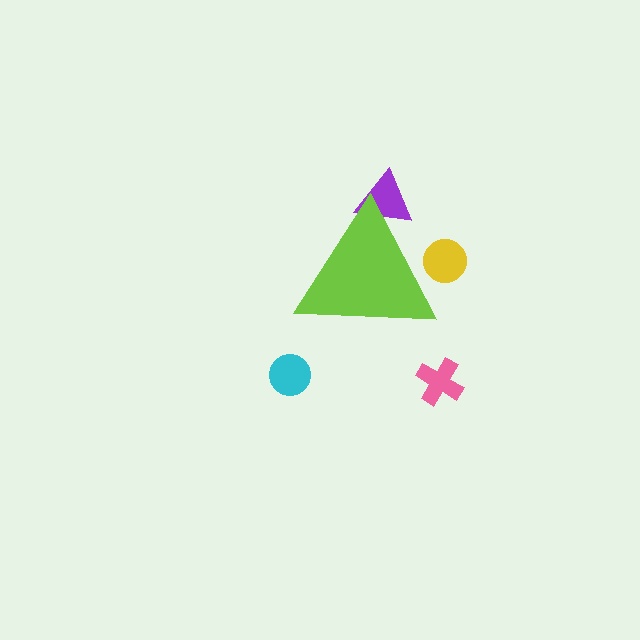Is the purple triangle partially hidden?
Yes, the purple triangle is partially hidden behind the lime triangle.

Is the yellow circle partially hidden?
Yes, the yellow circle is partially hidden behind the lime triangle.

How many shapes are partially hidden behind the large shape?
2 shapes are partially hidden.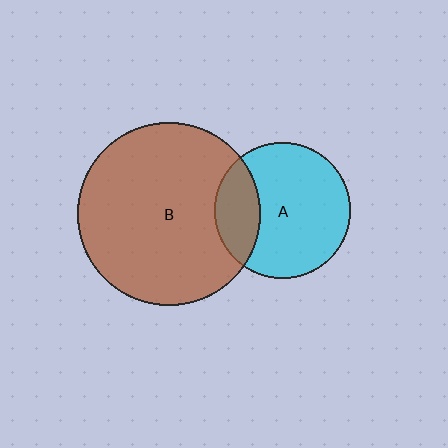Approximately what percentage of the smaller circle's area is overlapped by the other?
Approximately 25%.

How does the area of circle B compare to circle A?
Approximately 1.8 times.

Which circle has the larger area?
Circle B (brown).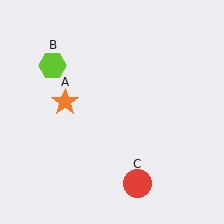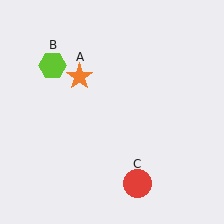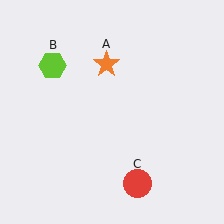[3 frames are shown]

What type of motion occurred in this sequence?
The orange star (object A) rotated clockwise around the center of the scene.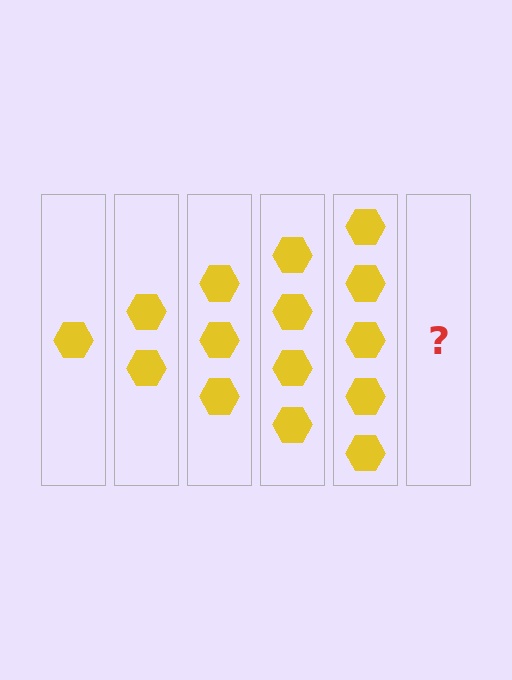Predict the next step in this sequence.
The next step is 6 hexagons.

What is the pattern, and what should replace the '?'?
The pattern is that each step adds one more hexagon. The '?' should be 6 hexagons.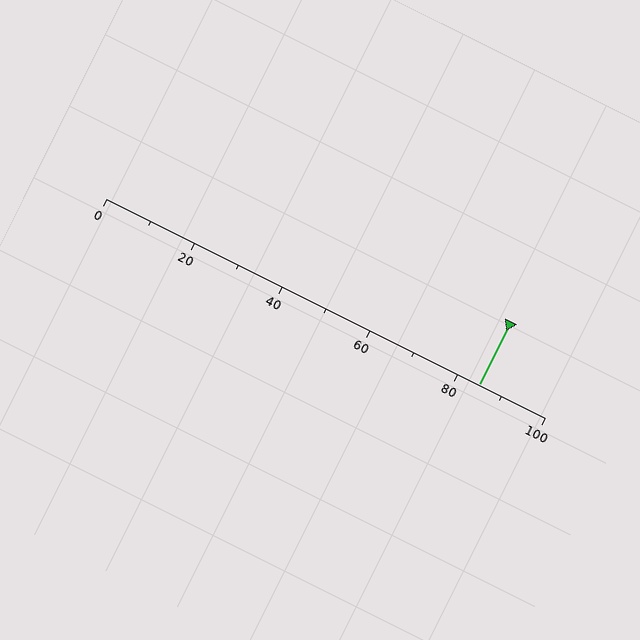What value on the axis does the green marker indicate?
The marker indicates approximately 85.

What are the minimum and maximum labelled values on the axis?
The axis runs from 0 to 100.